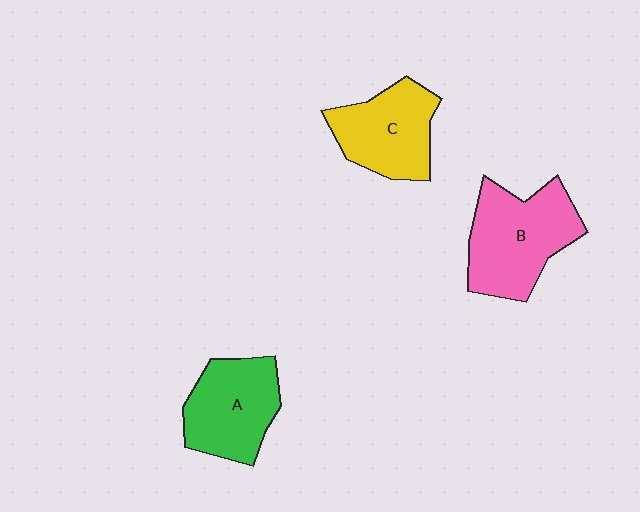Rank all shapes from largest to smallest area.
From largest to smallest: B (pink), A (green), C (yellow).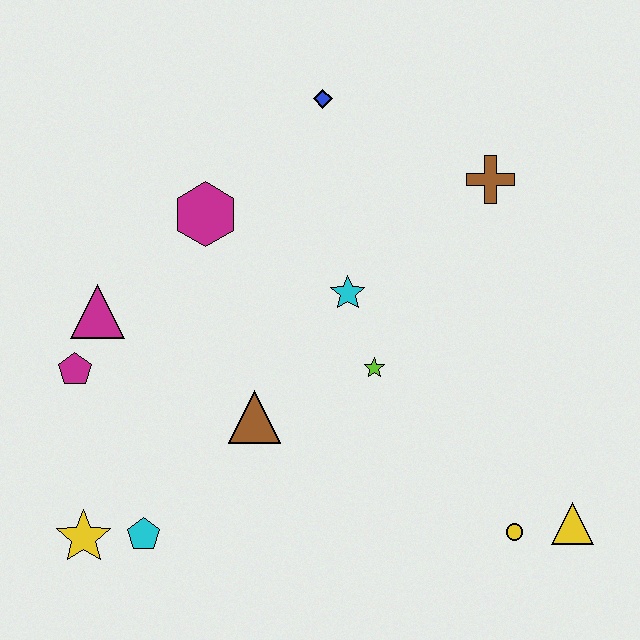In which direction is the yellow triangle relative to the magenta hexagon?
The yellow triangle is to the right of the magenta hexagon.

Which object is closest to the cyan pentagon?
The yellow star is closest to the cyan pentagon.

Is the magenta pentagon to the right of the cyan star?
No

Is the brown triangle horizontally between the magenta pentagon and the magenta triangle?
No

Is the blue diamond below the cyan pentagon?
No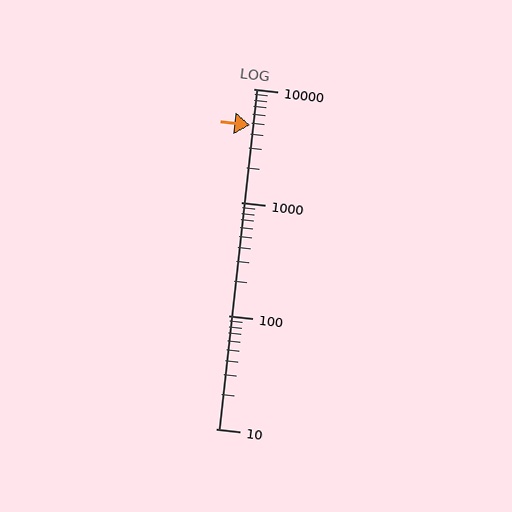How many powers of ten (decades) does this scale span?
The scale spans 3 decades, from 10 to 10000.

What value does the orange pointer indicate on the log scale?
The pointer indicates approximately 4800.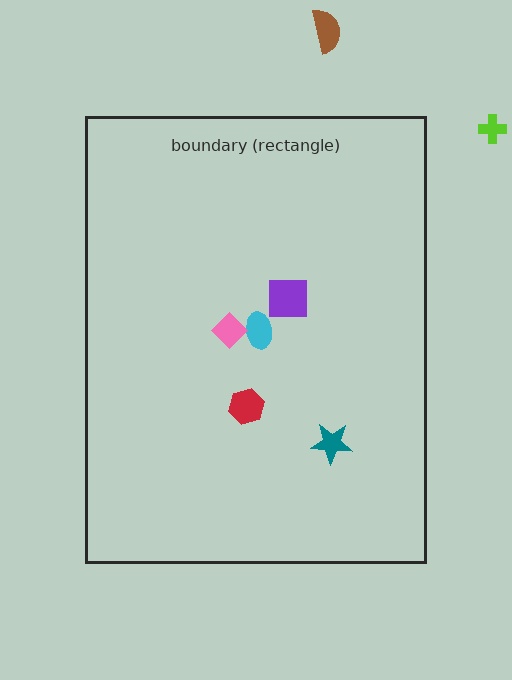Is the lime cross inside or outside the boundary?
Outside.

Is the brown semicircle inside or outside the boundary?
Outside.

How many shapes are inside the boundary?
5 inside, 2 outside.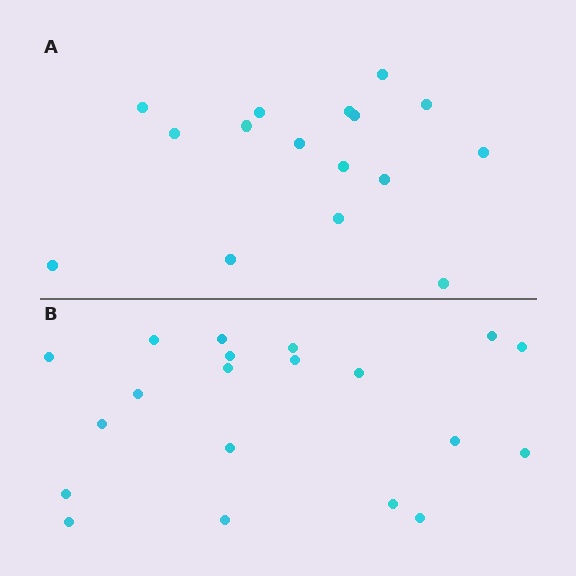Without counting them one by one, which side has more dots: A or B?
Region B (the bottom region) has more dots.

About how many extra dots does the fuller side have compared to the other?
Region B has about 4 more dots than region A.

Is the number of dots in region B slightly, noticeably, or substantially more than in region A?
Region B has noticeably more, but not dramatically so. The ratio is roughly 1.2 to 1.